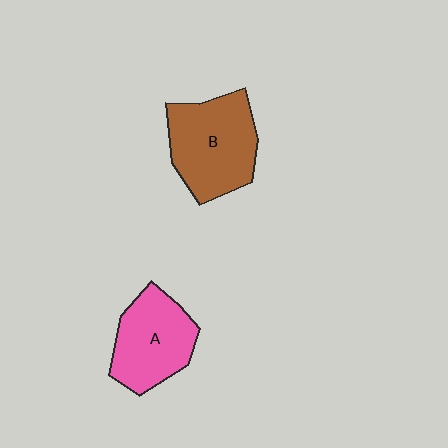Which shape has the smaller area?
Shape A (pink).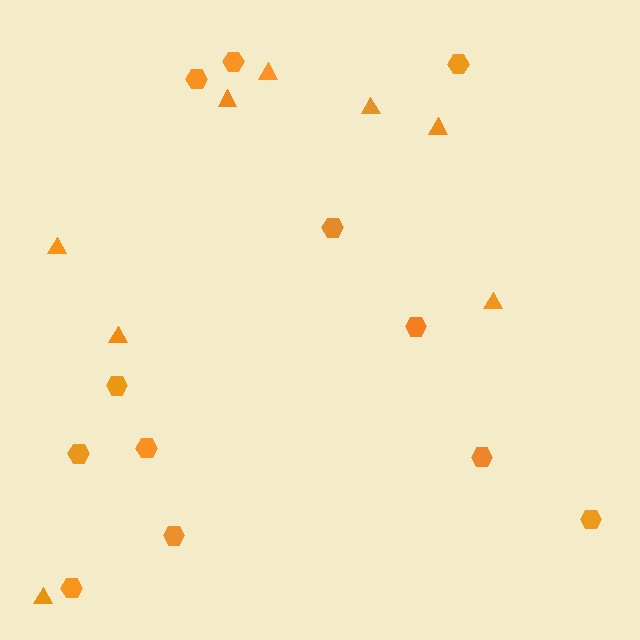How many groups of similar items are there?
There are 2 groups: one group of hexagons (12) and one group of triangles (8).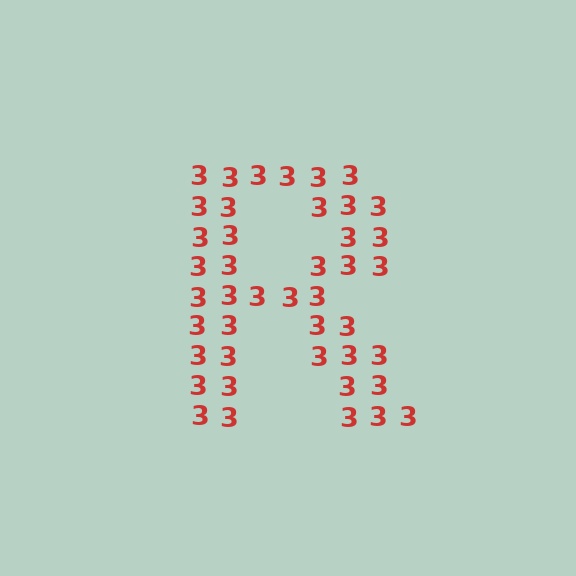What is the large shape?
The large shape is the letter R.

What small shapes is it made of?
It is made of small digit 3's.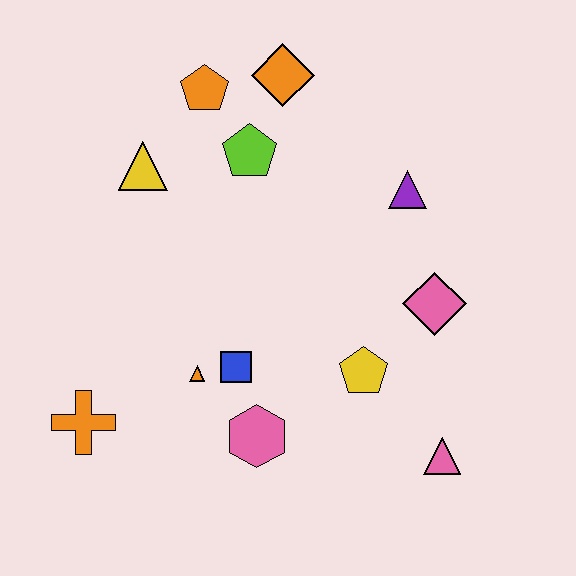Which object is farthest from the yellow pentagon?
The orange pentagon is farthest from the yellow pentagon.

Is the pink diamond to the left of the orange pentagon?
No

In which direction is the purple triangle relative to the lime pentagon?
The purple triangle is to the right of the lime pentagon.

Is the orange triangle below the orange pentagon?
Yes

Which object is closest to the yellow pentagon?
The pink diamond is closest to the yellow pentagon.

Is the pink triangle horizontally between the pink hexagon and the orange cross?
No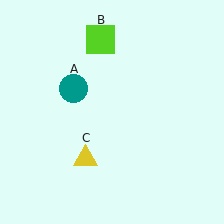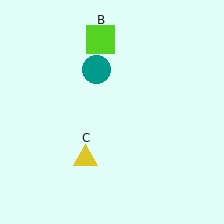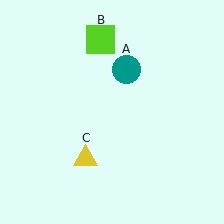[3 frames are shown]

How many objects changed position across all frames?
1 object changed position: teal circle (object A).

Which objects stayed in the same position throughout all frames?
Lime square (object B) and yellow triangle (object C) remained stationary.